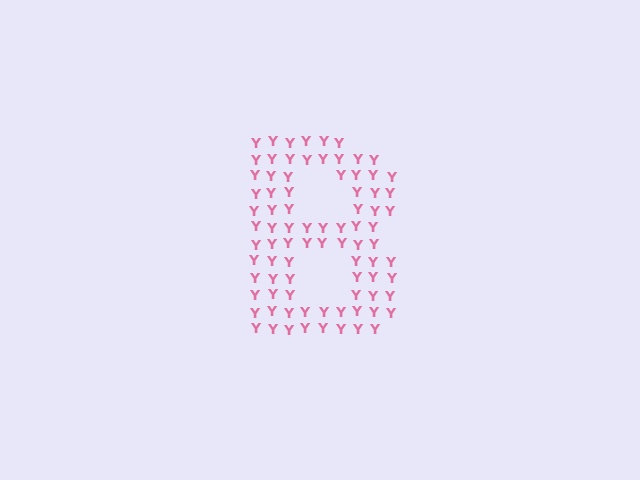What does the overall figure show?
The overall figure shows the letter B.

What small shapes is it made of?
It is made of small letter Y's.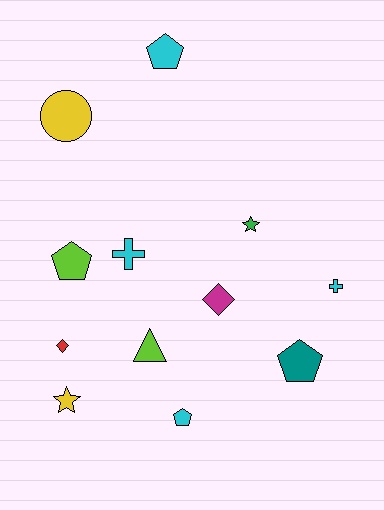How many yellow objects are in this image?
There are 2 yellow objects.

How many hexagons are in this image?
There are no hexagons.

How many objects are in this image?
There are 12 objects.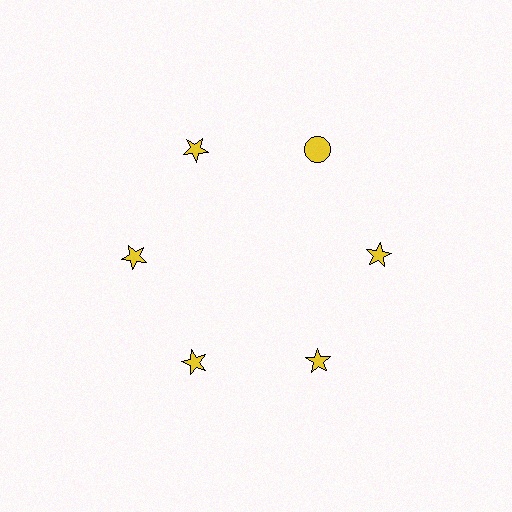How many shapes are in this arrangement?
There are 6 shapes arranged in a ring pattern.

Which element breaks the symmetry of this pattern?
The yellow circle at roughly the 1 o'clock position breaks the symmetry. All other shapes are yellow stars.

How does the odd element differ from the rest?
It has a different shape: circle instead of star.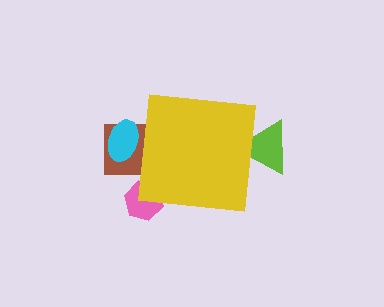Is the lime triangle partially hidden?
Yes, the lime triangle is partially hidden behind the yellow square.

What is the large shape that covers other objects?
A yellow square.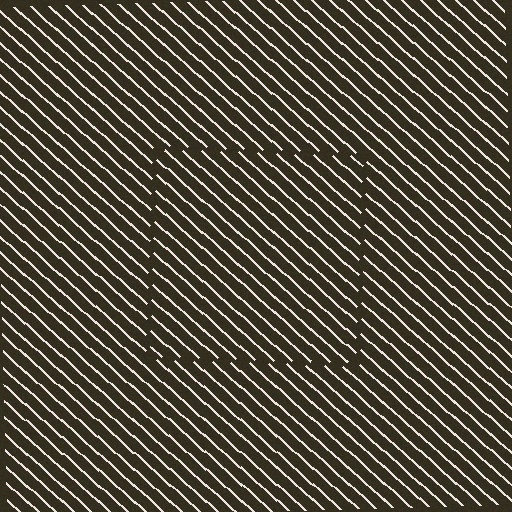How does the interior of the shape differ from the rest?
The interior of the shape contains the same grating, shifted by half a period — the contour is defined by the phase discontinuity where line-ends from the inner and outer gratings abut.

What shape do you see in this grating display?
An illusory square. The interior of the shape contains the same grating, shifted by half a period — the contour is defined by the phase discontinuity where line-ends from the inner and outer gratings abut.